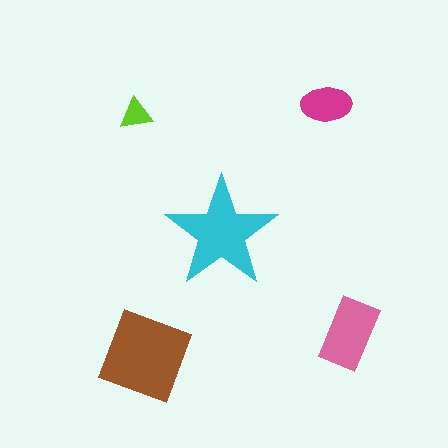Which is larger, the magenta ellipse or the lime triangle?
The magenta ellipse.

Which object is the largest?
The brown diamond.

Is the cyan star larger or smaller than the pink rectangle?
Larger.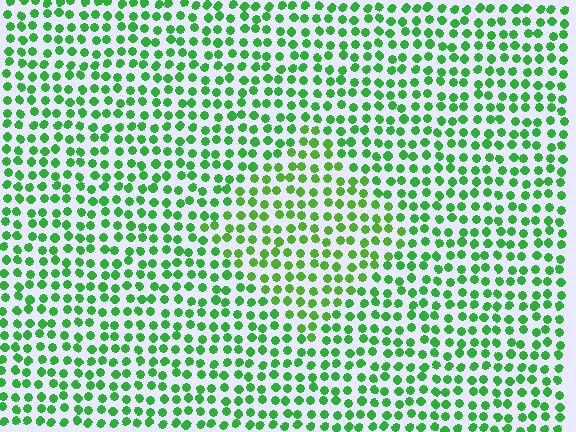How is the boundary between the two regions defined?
The boundary is defined purely by a slight shift in hue (about 19 degrees). Spacing, size, and orientation are identical on both sides.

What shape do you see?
I see a diamond.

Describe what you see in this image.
The image is filled with small green elements in a uniform arrangement. A diamond-shaped region is visible where the elements are tinted to a slightly different hue, forming a subtle color boundary.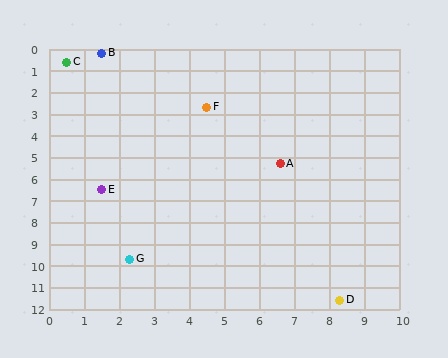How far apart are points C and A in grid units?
Points C and A are about 7.7 grid units apart.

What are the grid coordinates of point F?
Point F is at approximately (4.5, 2.7).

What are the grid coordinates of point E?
Point E is at approximately (1.5, 6.5).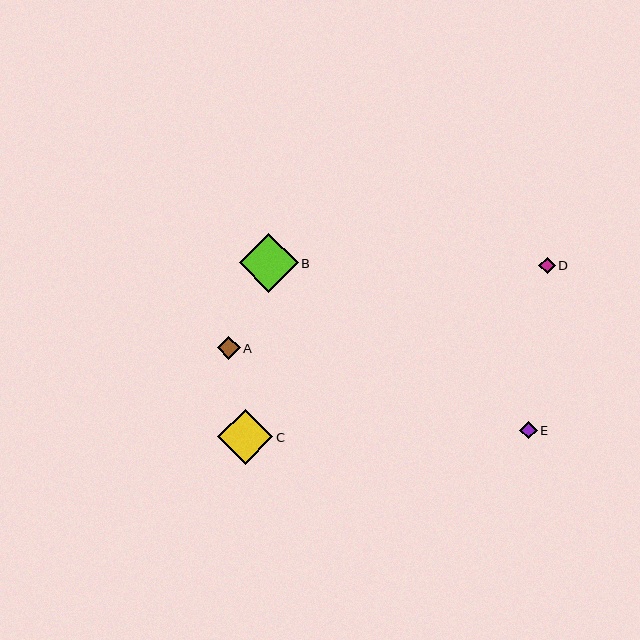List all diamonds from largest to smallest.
From largest to smallest: B, C, A, E, D.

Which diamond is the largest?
Diamond B is the largest with a size of approximately 59 pixels.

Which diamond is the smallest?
Diamond D is the smallest with a size of approximately 16 pixels.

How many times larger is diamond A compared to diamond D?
Diamond A is approximately 1.4 times the size of diamond D.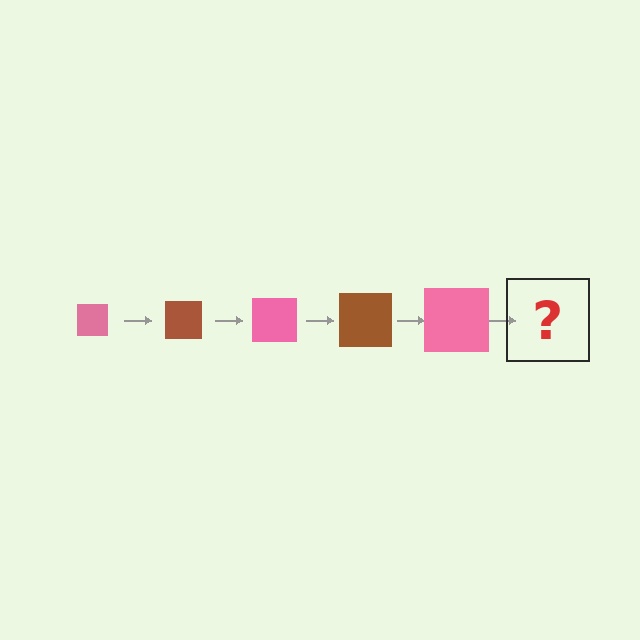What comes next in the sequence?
The next element should be a brown square, larger than the previous one.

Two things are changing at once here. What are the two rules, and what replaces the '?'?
The two rules are that the square grows larger each step and the color cycles through pink and brown. The '?' should be a brown square, larger than the previous one.